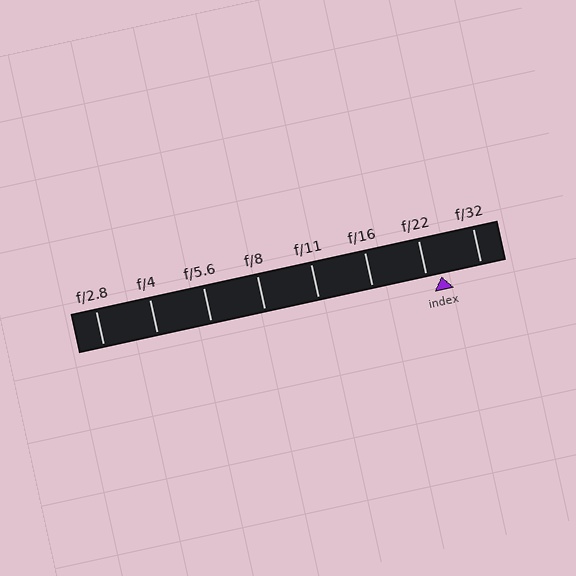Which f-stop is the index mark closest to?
The index mark is closest to f/22.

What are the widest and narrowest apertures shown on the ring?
The widest aperture shown is f/2.8 and the narrowest is f/32.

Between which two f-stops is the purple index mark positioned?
The index mark is between f/22 and f/32.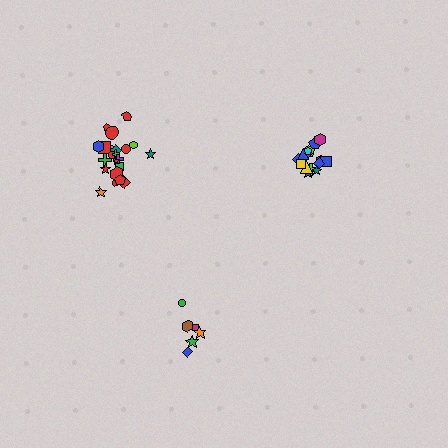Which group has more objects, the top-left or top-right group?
The top-left group.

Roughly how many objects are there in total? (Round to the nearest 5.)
Roughly 45 objects in total.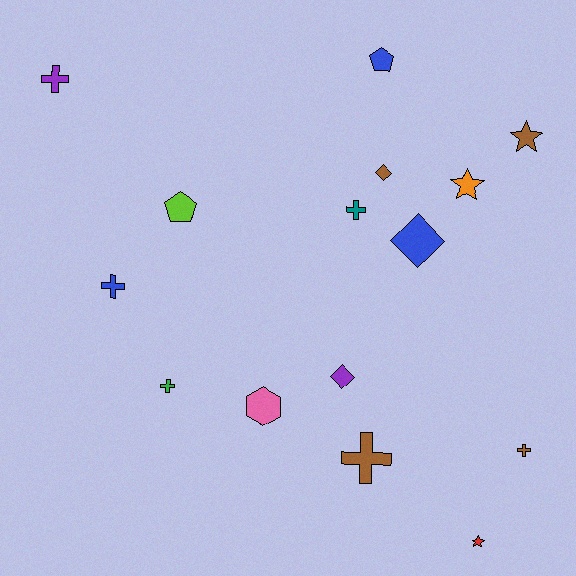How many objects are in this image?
There are 15 objects.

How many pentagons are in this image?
There are 2 pentagons.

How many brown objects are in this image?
There are 4 brown objects.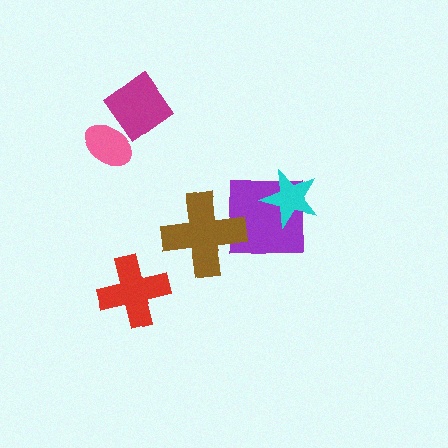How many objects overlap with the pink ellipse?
0 objects overlap with the pink ellipse.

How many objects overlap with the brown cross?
1 object overlaps with the brown cross.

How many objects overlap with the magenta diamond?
0 objects overlap with the magenta diamond.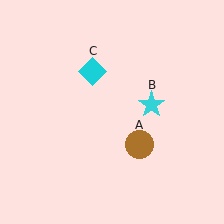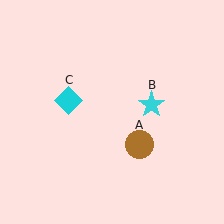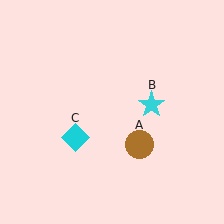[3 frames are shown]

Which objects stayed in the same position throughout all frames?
Brown circle (object A) and cyan star (object B) remained stationary.